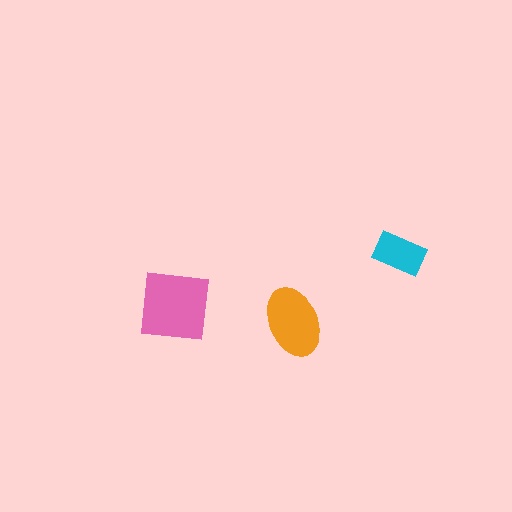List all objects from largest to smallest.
The pink square, the orange ellipse, the cyan rectangle.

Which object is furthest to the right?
The cyan rectangle is rightmost.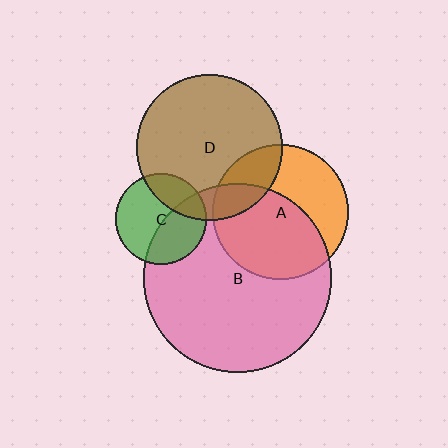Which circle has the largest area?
Circle B (pink).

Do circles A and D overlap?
Yes.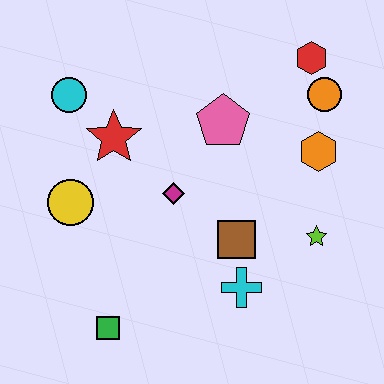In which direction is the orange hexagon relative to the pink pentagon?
The orange hexagon is to the right of the pink pentagon.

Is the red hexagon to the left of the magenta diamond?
No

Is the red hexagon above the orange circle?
Yes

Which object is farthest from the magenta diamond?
The red hexagon is farthest from the magenta diamond.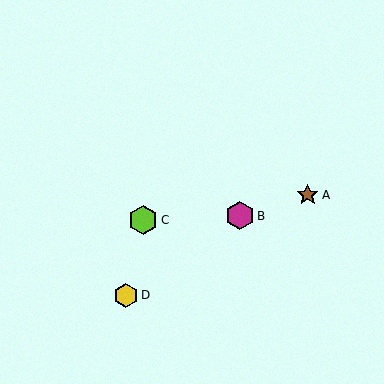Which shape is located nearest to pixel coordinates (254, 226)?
The magenta hexagon (labeled B) at (240, 216) is nearest to that location.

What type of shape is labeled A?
Shape A is a brown star.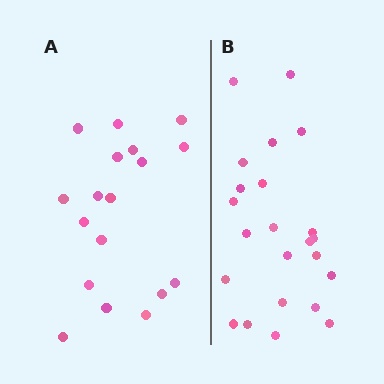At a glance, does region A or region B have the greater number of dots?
Region B (the right region) has more dots.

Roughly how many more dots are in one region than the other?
Region B has about 5 more dots than region A.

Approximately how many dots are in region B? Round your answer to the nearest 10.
About 20 dots. (The exact count is 23, which rounds to 20.)